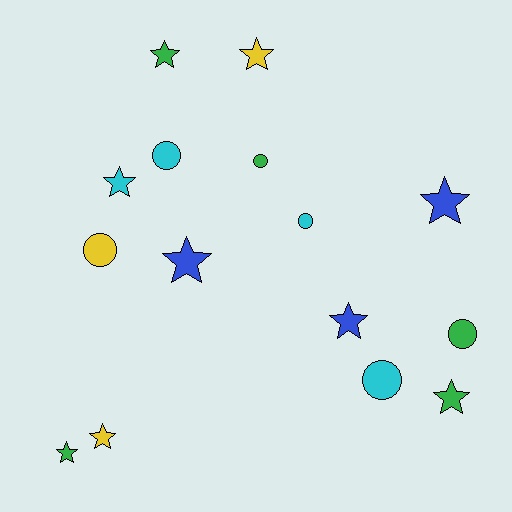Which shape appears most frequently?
Star, with 9 objects.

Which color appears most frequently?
Green, with 5 objects.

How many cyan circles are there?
There are 3 cyan circles.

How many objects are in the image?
There are 15 objects.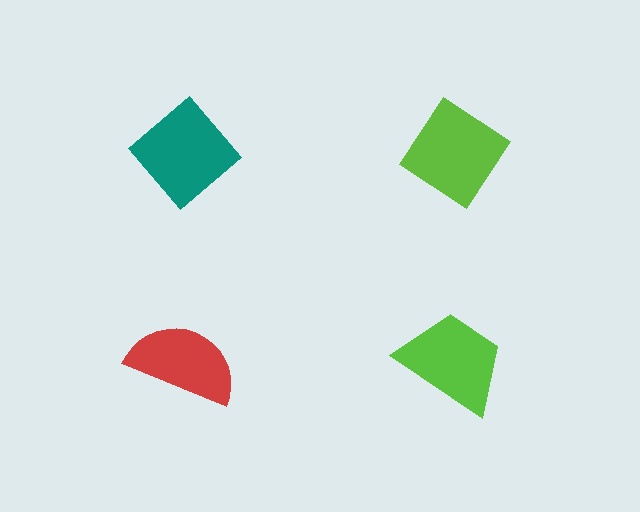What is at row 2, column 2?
A lime trapezoid.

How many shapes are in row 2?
2 shapes.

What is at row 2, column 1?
A red semicircle.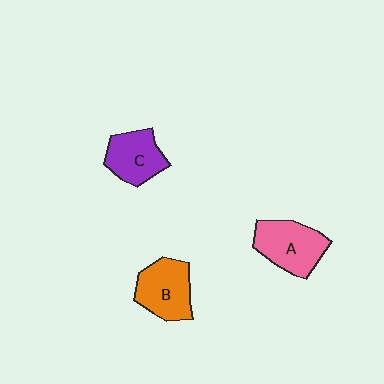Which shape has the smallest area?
Shape C (purple).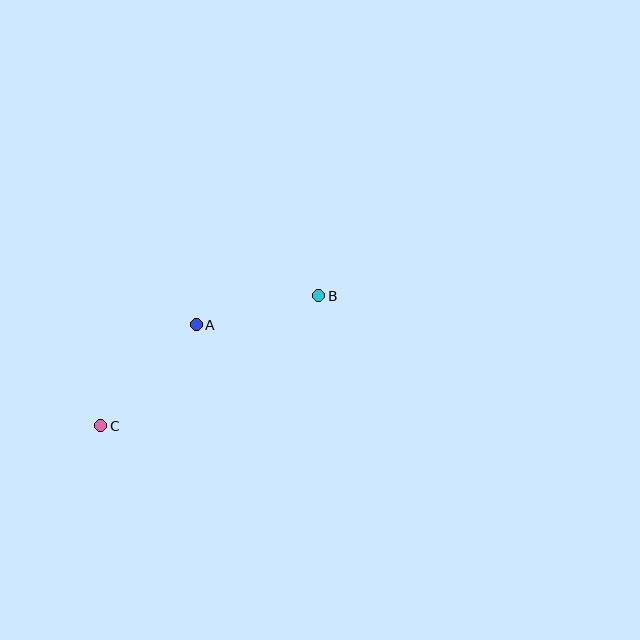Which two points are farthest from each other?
Points B and C are farthest from each other.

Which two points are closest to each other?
Points A and B are closest to each other.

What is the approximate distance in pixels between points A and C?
The distance between A and C is approximately 139 pixels.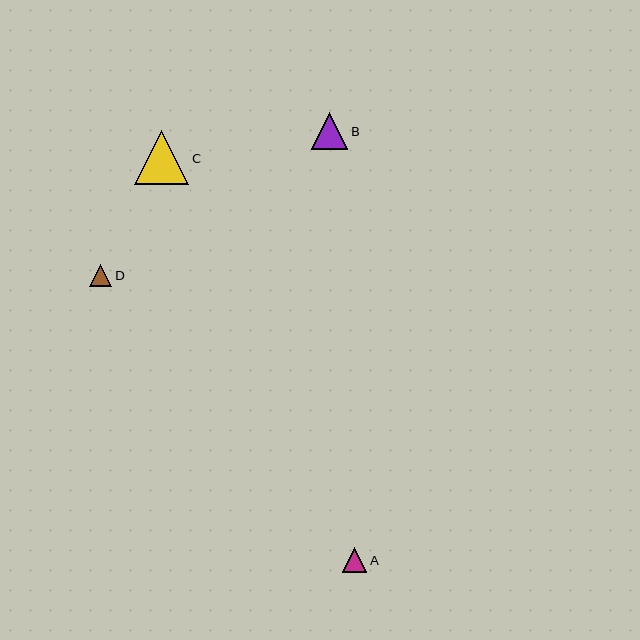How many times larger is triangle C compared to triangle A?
Triangle C is approximately 2.2 times the size of triangle A.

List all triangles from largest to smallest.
From largest to smallest: C, B, A, D.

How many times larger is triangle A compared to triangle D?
Triangle A is approximately 1.1 times the size of triangle D.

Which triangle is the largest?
Triangle C is the largest with a size of approximately 54 pixels.